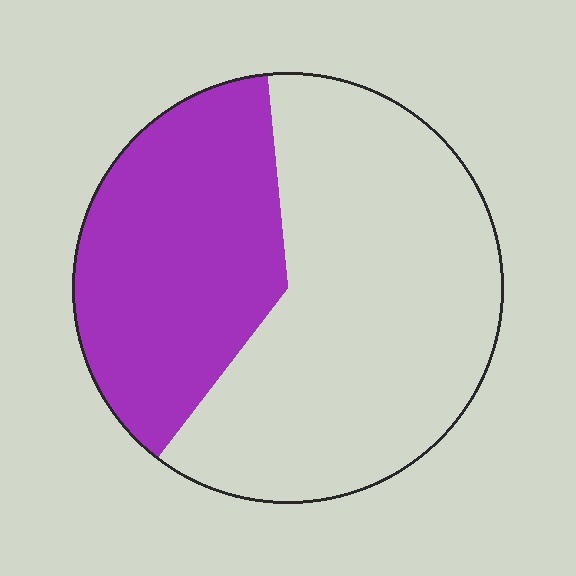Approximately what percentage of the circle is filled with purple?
Approximately 40%.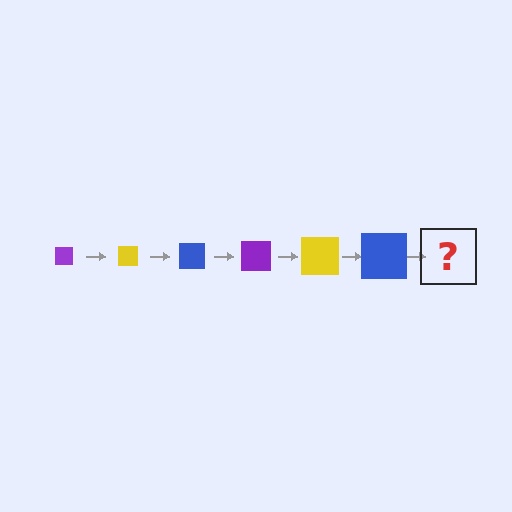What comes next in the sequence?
The next element should be a purple square, larger than the previous one.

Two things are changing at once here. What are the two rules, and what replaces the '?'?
The two rules are that the square grows larger each step and the color cycles through purple, yellow, and blue. The '?' should be a purple square, larger than the previous one.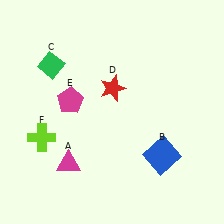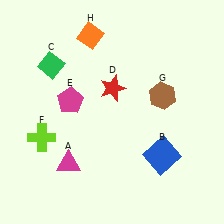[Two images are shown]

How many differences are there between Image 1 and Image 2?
There are 2 differences between the two images.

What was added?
A brown hexagon (G), an orange diamond (H) were added in Image 2.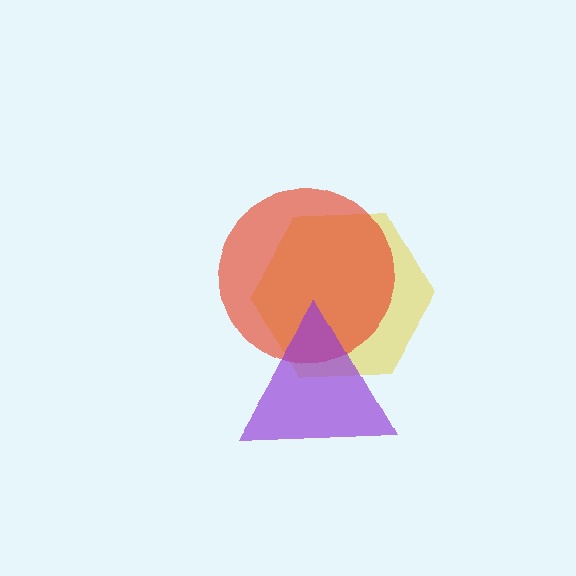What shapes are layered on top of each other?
The layered shapes are: a yellow hexagon, a red circle, a purple triangle.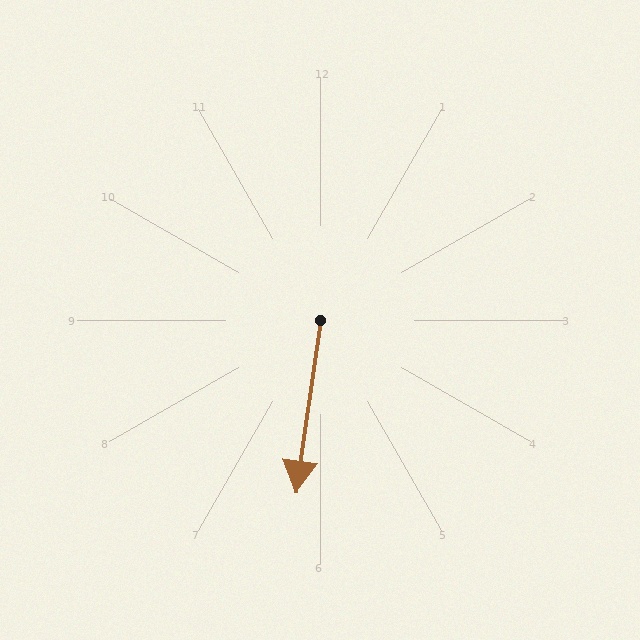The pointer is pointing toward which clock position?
Roughly 6 o'clock.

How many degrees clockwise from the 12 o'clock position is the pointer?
Approximately 188 degrees.